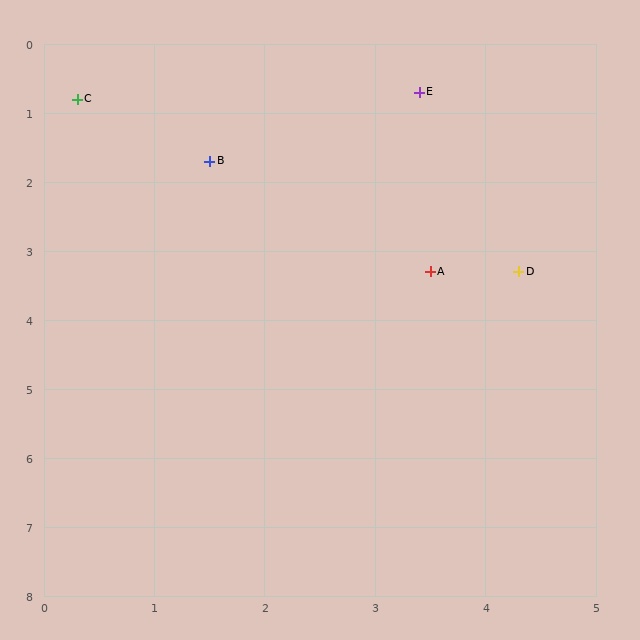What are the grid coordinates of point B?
Point B is at approximately (1.5, 1.7).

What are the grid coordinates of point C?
Point C is at approximately (0.3, 0.8).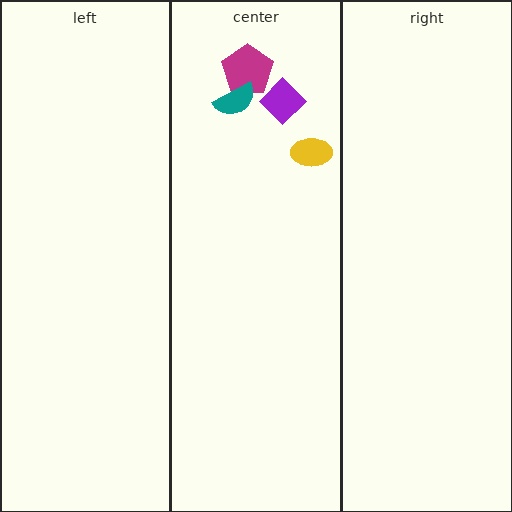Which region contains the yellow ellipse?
The center region.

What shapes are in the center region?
The magenta pentagon, the teal semicircle, the yellow ellipse, the purple diamond.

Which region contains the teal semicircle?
The center region.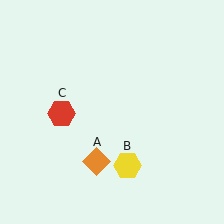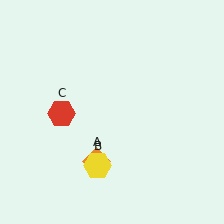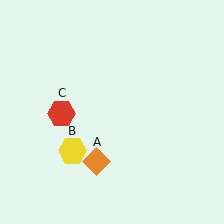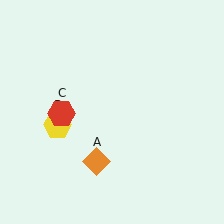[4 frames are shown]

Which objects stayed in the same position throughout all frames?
Orange diamond (object A) and red hexagon (object C) remained stationary.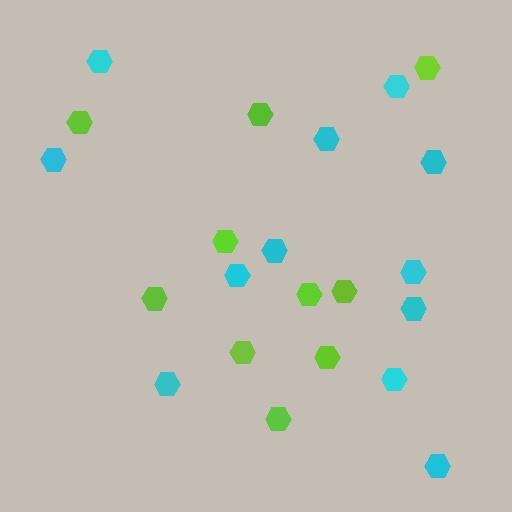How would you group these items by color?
There are 2 groups: one group of cyan hexagons (12) and one group of lime hexagons (10).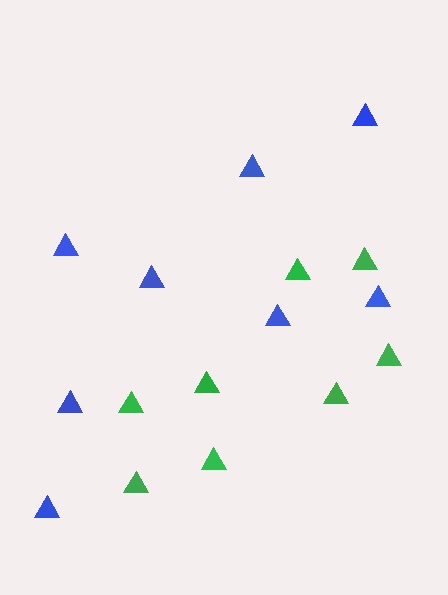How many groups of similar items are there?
There are 2 groups: one group of green triangles (8) and one group of blue triangles (8).